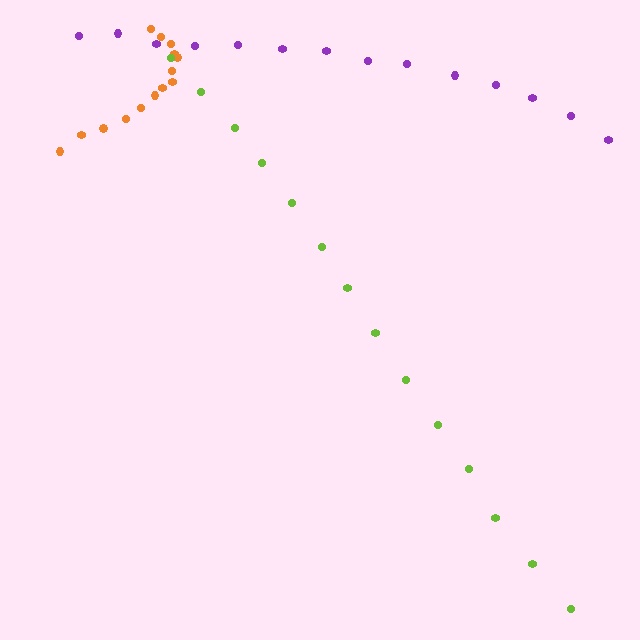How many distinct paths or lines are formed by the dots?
There are 3 distinct paths.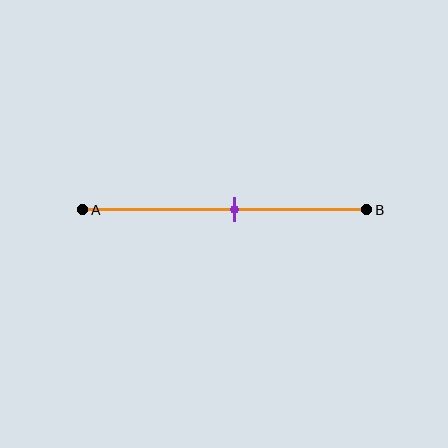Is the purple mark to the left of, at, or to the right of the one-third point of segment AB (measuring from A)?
The purple mark is to the right of the one-third point of segment AB.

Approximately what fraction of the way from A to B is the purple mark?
The purple mark is approximately 55% of the way from A to B.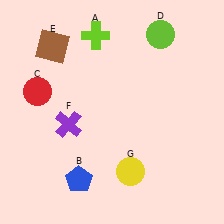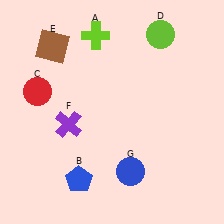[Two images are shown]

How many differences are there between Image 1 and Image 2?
There is 1 difference between the two images.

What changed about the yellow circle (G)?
In Image 1, G is yellow. In Image 2, it changed to blue.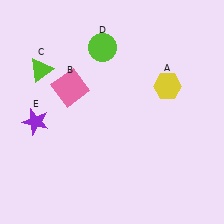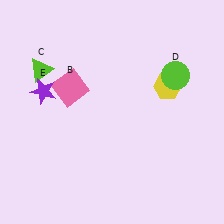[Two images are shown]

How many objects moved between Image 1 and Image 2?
2 objects moved between the two images.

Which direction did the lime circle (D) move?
The lime circle (D) moved right.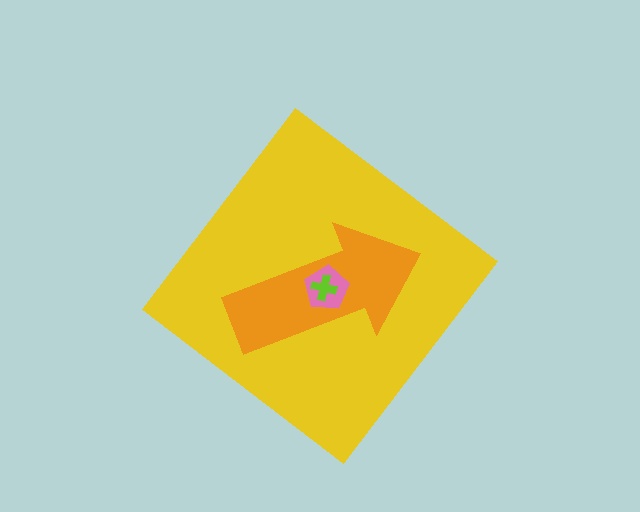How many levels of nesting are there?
4.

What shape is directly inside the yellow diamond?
The orange arrow.